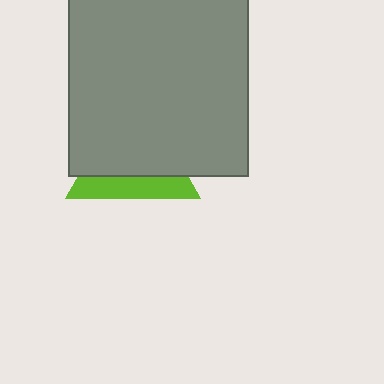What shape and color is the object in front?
The object in front is a gray square.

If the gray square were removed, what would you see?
You would see the complete lime triangle.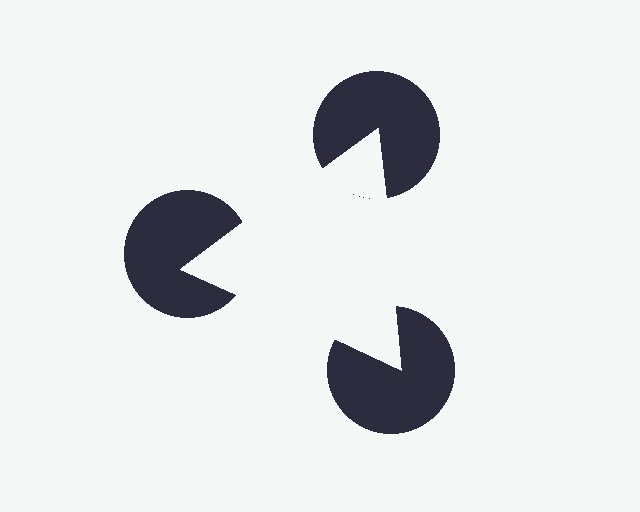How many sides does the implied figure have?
3 sides.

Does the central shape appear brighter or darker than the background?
It typically appears slightly brighter than the background, even though no actual brightness change is drawn.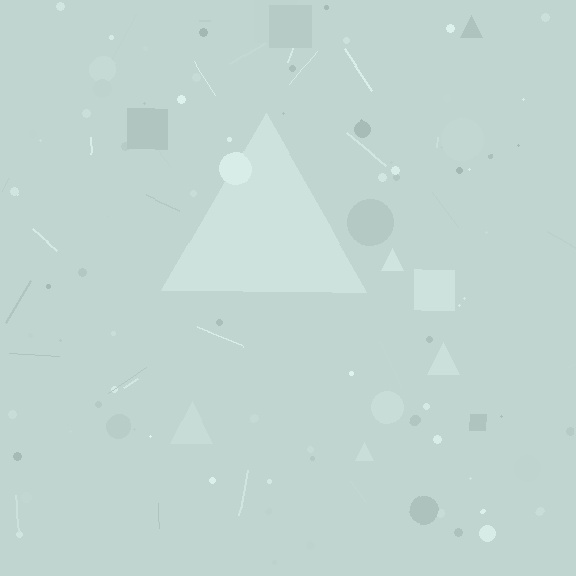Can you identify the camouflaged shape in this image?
The camouflaged shape is a triangle.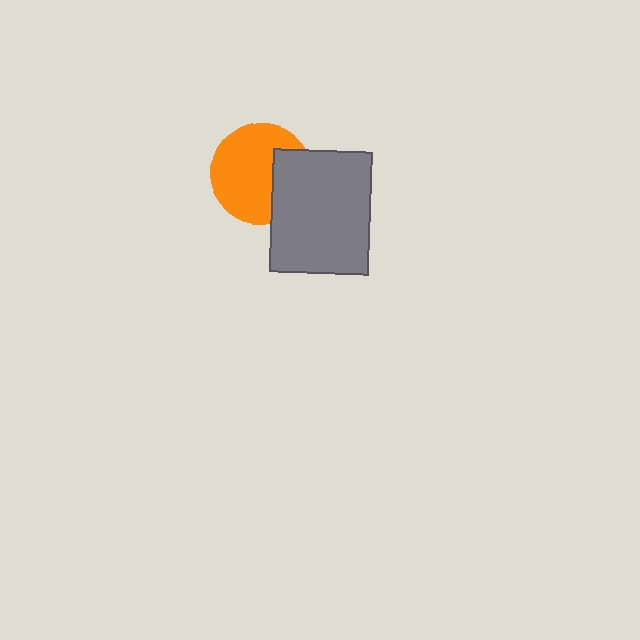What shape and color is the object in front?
The object in front is a gray rectangle.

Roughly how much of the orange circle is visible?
Most of it is visible (roughly 70%).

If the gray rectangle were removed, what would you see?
You would see the complete orange circle.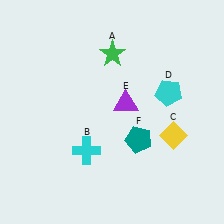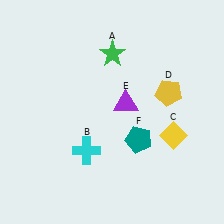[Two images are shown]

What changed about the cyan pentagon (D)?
In Image 1, D is cyan. In Image 2, it changed to yellow.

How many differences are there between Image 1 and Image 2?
There is 1 difference between the two images.